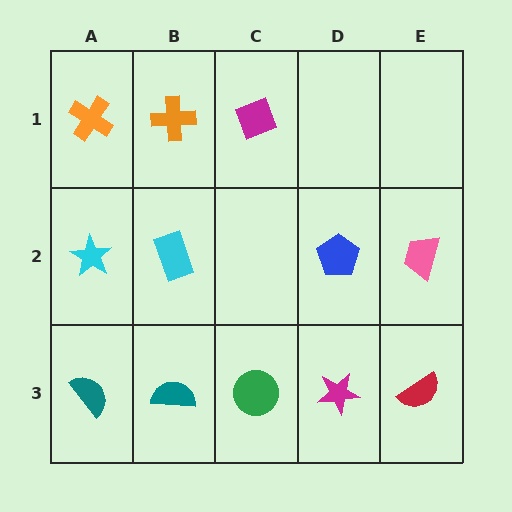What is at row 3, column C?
A green circle.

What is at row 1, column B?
An orange cross.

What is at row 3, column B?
A teal semicircle.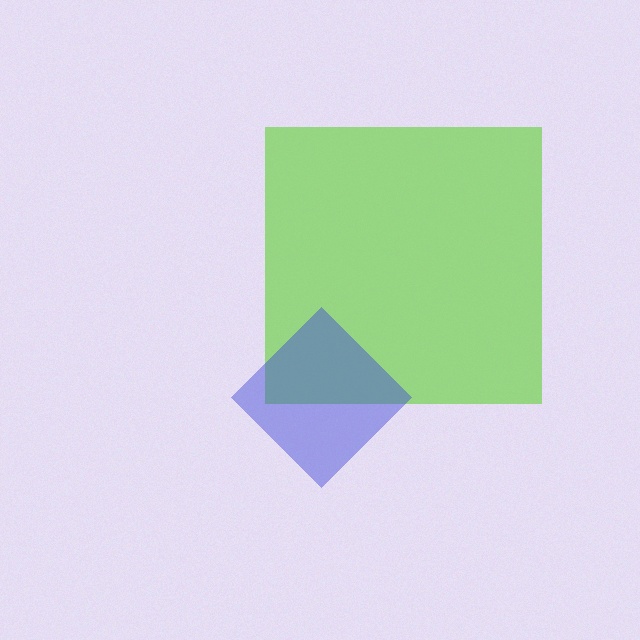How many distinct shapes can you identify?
There are 2 distinct shapes: a lime square, a blue diamond.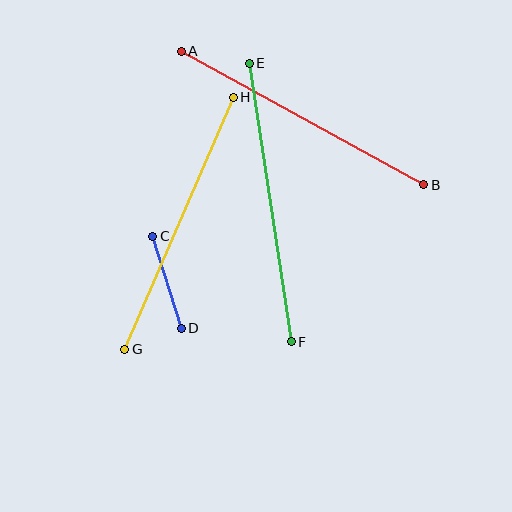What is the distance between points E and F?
The distance is approximately 282 pixels.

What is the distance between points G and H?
The distance is approximately 275 pixels.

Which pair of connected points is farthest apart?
Points E and F are farthest apart.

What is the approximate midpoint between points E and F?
The midpoint is at approximately (270, 203) pixels.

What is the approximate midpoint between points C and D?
The midpoint is at approximately (167, 282) pixels.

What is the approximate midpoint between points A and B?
The midpoint is at approximately (303, 118) pixels.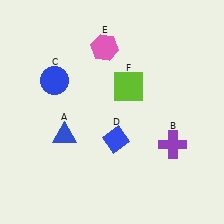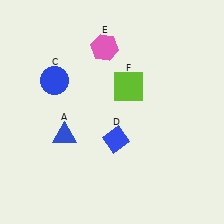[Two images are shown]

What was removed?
The purple cross (B) was removed in Image 2.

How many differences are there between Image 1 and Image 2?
There is 1 difference between the two images.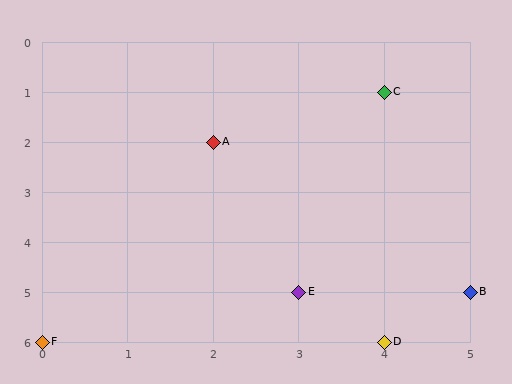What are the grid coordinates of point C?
Point C is at grid coordinates (4, 1).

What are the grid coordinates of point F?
Point F is at grid coordinates (0, 6).